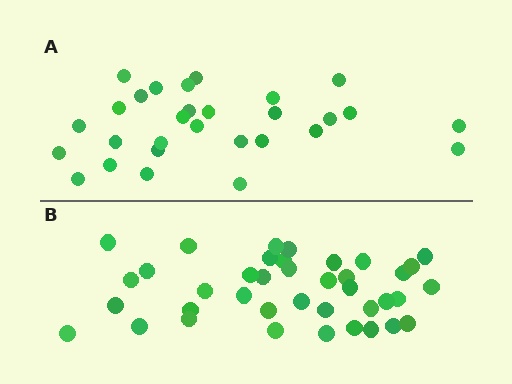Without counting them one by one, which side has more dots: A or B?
Region B (the bottom region) has more dots.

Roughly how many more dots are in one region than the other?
Region B has roughly 10 or so more dots than region A.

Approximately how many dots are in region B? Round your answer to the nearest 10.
About 40 dots. (The exact count is 39, which rounds to 40.)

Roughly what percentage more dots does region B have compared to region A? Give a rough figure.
About 35% more.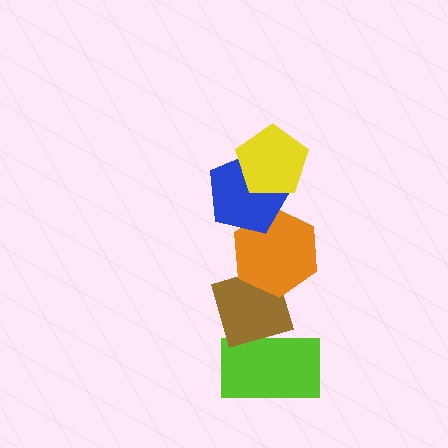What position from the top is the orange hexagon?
The orange hexagon is 3rd from the top.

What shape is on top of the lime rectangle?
The brown diamond is on top of the lime rectangle.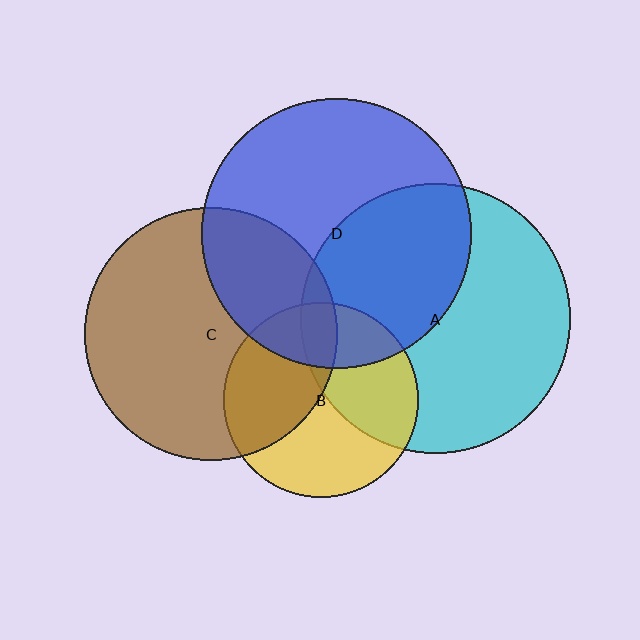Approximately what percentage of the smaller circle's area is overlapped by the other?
Approximately 30%.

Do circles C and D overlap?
Yes.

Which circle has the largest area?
Circle D (blue).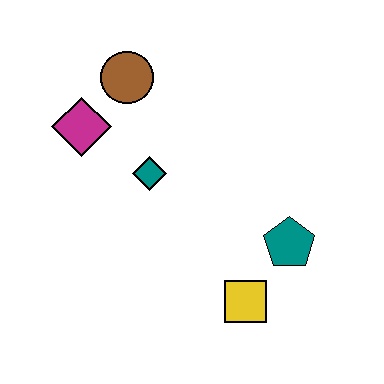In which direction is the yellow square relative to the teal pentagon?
The yellow square is below the teal pentagon.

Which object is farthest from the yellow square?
The brown circle is farthest from the yellow square.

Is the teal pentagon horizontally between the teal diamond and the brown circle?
No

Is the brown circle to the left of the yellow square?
Yes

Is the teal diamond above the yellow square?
Yes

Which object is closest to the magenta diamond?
The brown circle is closest to the magenta diamond.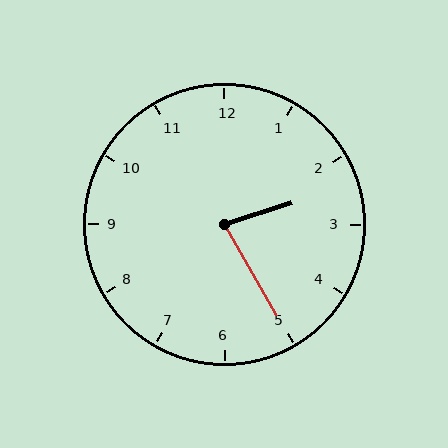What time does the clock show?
2:25.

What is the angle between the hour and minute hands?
Approximately 78 degrees.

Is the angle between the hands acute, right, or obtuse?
It is acute.